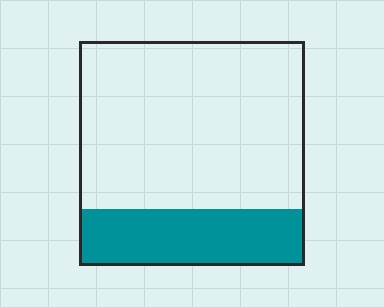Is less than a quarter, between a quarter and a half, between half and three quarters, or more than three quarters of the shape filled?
Between a quarter and a half.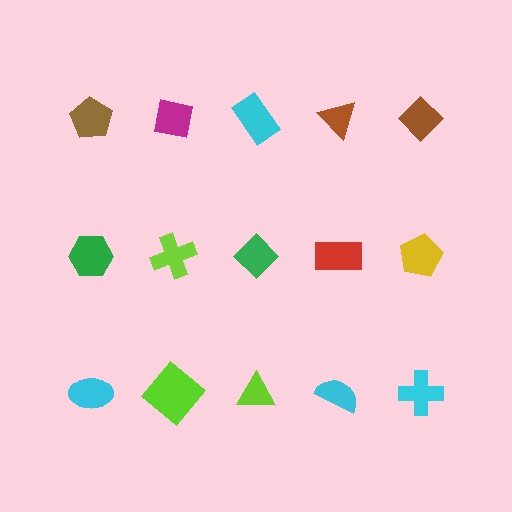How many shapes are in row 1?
5 shapes.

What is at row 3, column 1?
A cyan ellipse.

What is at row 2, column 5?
A yellow pentagon.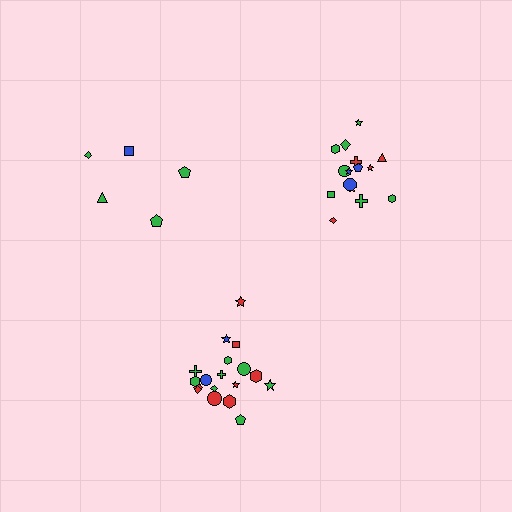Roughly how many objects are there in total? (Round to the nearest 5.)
Roughly 40 objects in total.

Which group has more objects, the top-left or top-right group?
The top-right group.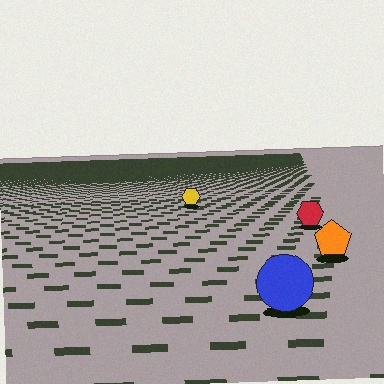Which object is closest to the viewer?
The blue circle is closest. The texture marks near it are larger and more spread out.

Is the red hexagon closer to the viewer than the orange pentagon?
No. The orange pentagon is closer — you can tell from the texture gradient: the ground texture is coarser near it.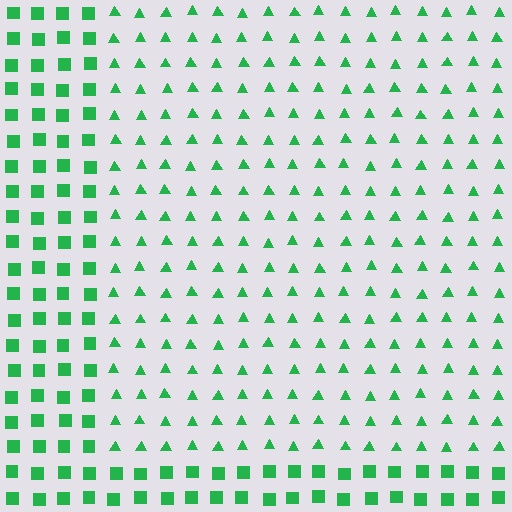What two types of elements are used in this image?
The image uses triangles inside the rectangle region and squares outside it.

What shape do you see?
I see a rectangle.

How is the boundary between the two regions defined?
The boundary is defined by a change in element shape: triangles inside vs. squares outside. All elements share the same color and spacing.